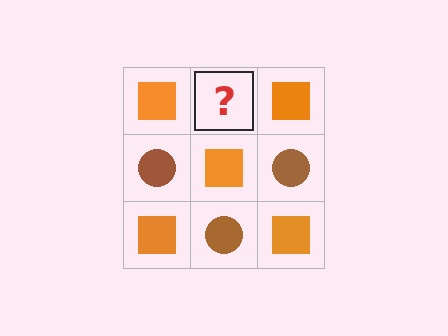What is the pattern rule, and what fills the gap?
The rule is that it alternates orange square and brown circle in a checkerboard pattern. The gap should be filled with a brown circle.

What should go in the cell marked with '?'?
The missing cell should contain a brown circle.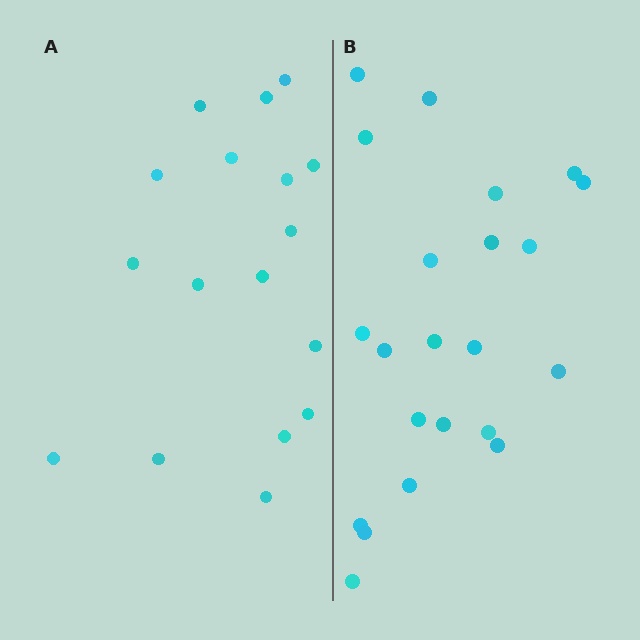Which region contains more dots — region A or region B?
Region B (the right region) has more dots.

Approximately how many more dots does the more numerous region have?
Region B has about 5 more dots than region A.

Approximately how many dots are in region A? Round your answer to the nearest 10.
About 20 dots. (The exact count is 17, which rounds to 20.)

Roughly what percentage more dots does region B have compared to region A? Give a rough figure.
About 30% more.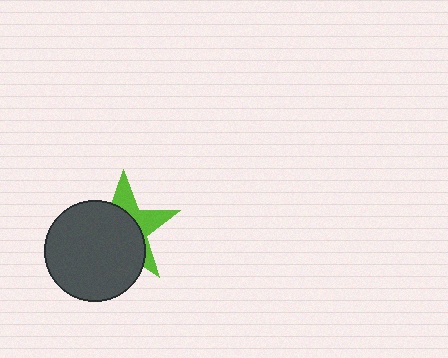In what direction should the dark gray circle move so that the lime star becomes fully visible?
The dark gray circle should move toward the lower-left. That is the shortest direction to clear the overlap and leave the lime star fully visible.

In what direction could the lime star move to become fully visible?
The lime star could move toward the upper-right. That would shift it out from behind the dark gray circle entirely.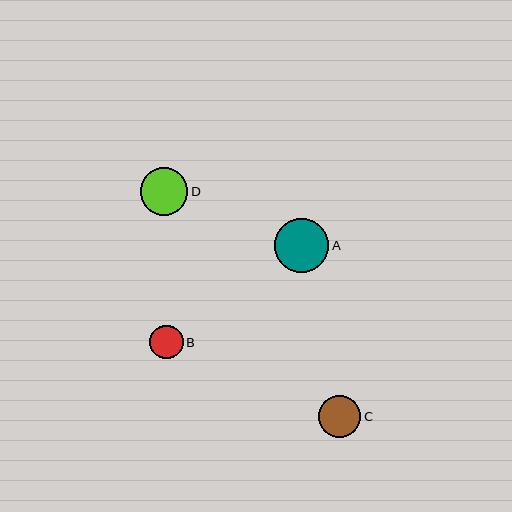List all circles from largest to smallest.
From largest to smallest: A, D, C, B.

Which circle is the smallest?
Circle B is the smallest with a size of approximately 34 pixels.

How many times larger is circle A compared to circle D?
Circle A is approximately 1.1 times the size of circle D.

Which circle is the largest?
Circle A is the largest with a size of approximately 54 pixels.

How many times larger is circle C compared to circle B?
Circle C is approximately 1.3 times the size of circle B.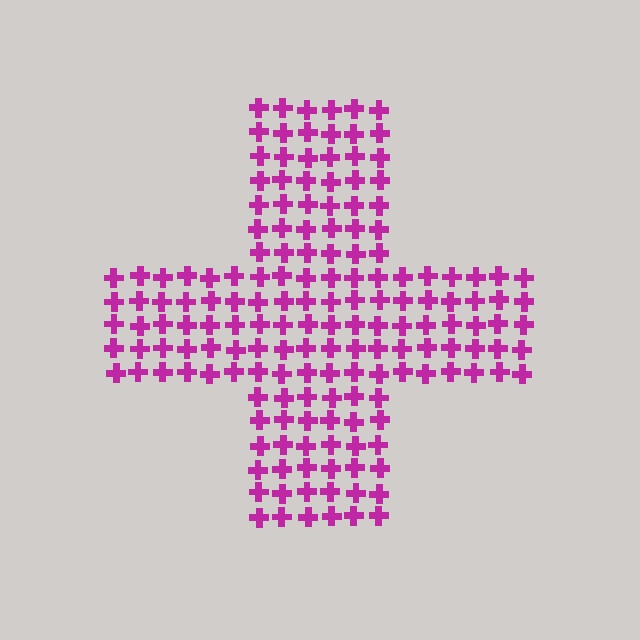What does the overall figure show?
The overall figure shows a cross.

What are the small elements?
The small elements are crosses.